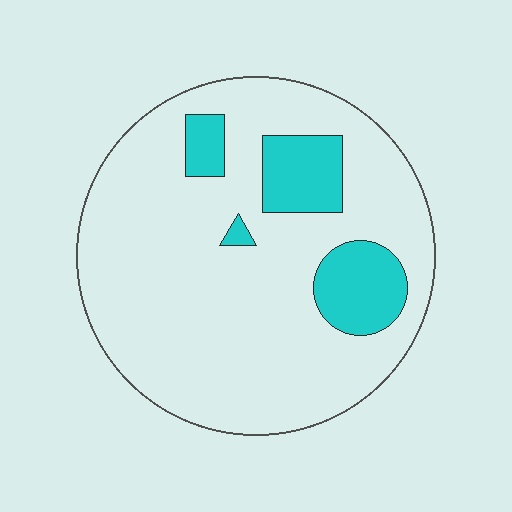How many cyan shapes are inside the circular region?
4.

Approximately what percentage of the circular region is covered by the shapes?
Approximately 15%.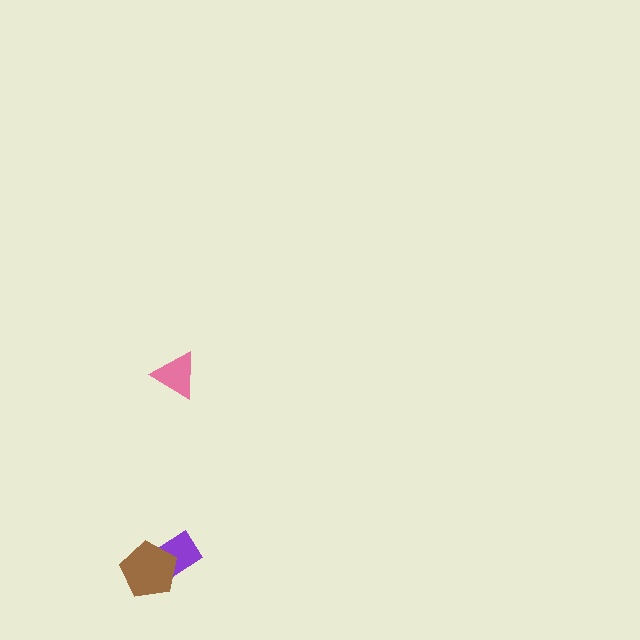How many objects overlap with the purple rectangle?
1 object overlaps with the purple rectangle.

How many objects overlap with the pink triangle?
0 objects overlap with the pink triangle.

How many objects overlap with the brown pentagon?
1 object overlaps with the brown pentagon.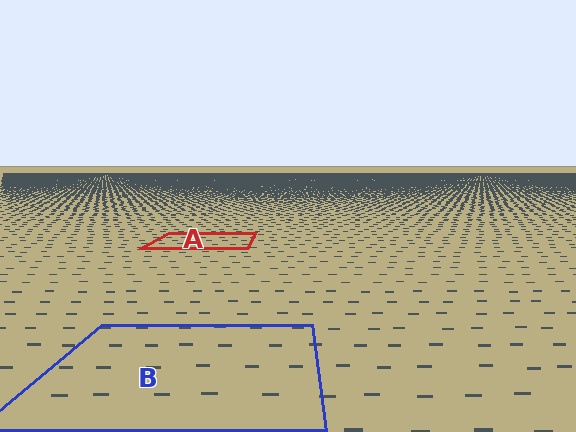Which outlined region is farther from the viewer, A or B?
Region A is farther from the viewer — the texture elements inside it appear smaller and more densely packed.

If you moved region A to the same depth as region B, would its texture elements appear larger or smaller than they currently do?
They would appear larger. At a closer depth, the same texture elements are projected at a bigger on-screen size.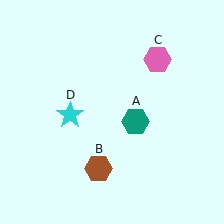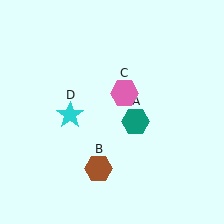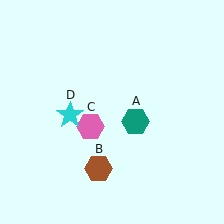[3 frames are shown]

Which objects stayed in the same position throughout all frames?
Teal hexagon (object A) and brown hexagon (object B) and cyan star (object D) remained stationary.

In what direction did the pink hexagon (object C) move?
The pink hexagon (object C) moved down and to the left.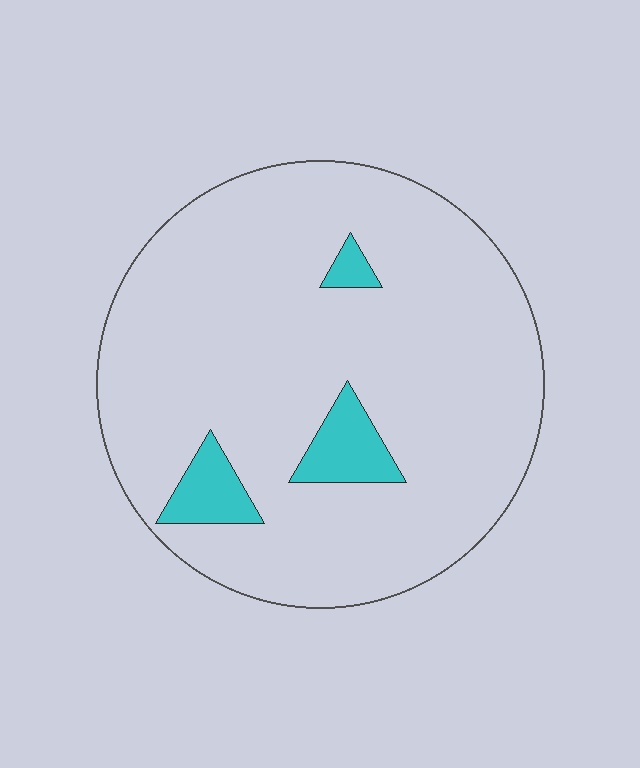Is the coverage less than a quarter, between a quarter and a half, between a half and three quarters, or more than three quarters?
Less than a quarter.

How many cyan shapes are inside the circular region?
3.